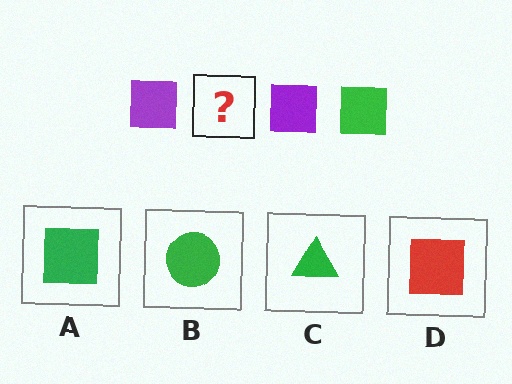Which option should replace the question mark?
Option A.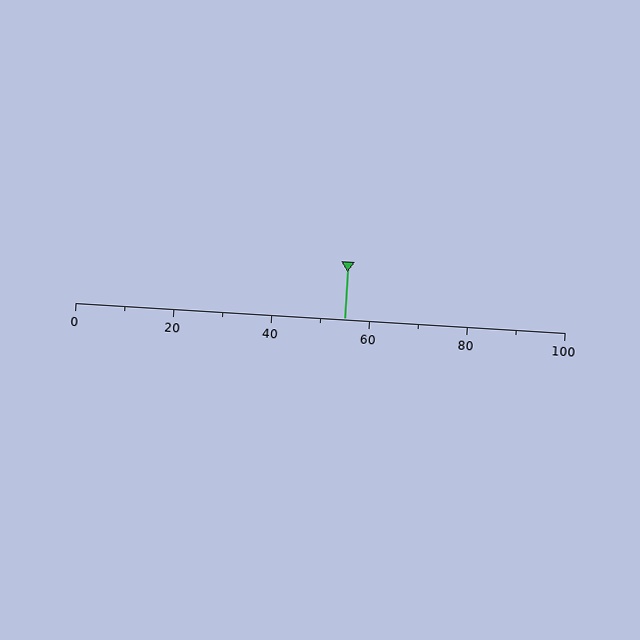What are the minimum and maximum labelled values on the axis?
The axis runs from 0 to 100.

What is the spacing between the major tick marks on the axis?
The major ticks are spaced 20 apart.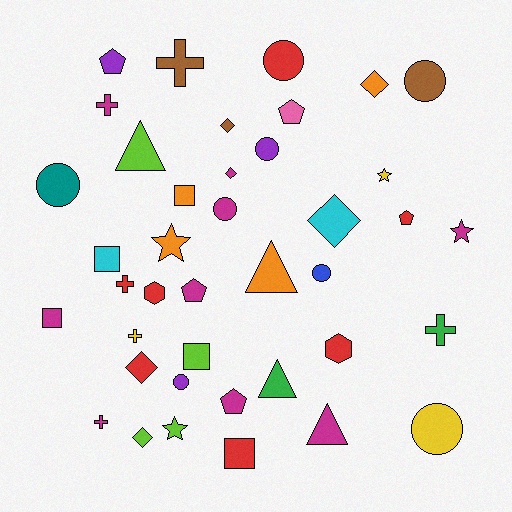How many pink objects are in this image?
There is 1 pink object.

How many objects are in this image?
There are 40 objects.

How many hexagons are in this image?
There are 2 hexagons.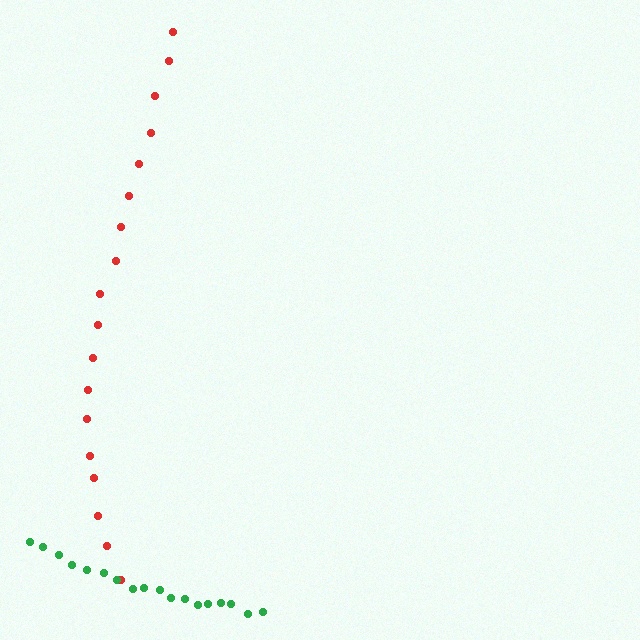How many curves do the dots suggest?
There are 2 distinct paths.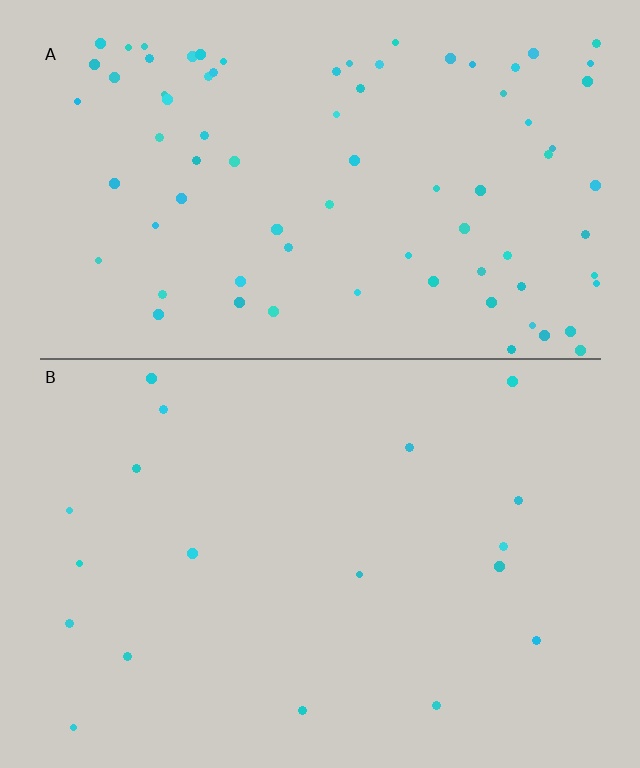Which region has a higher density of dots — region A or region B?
A (the top).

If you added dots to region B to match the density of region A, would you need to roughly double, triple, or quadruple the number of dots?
Approximately quadruple.